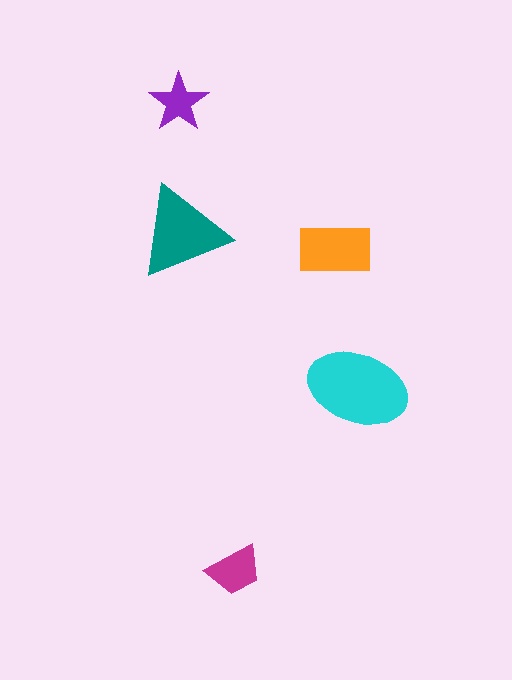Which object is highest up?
The purple star is topmost.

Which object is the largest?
The cyan ellipse.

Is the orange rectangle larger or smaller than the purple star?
Larger.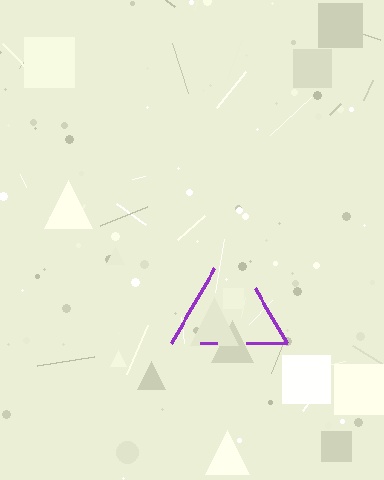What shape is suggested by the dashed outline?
The dashed outline suggests a triangle.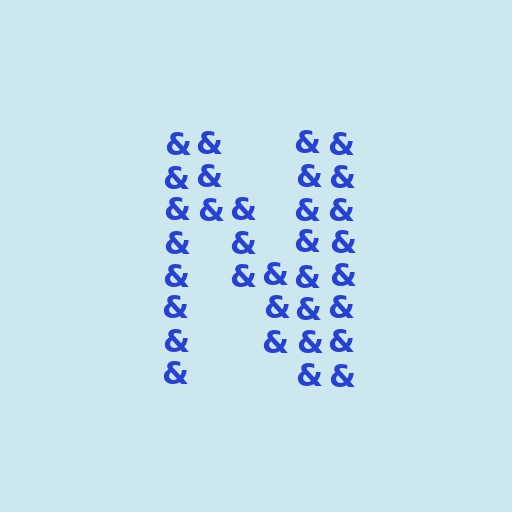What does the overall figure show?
The overall figure shows the letter N.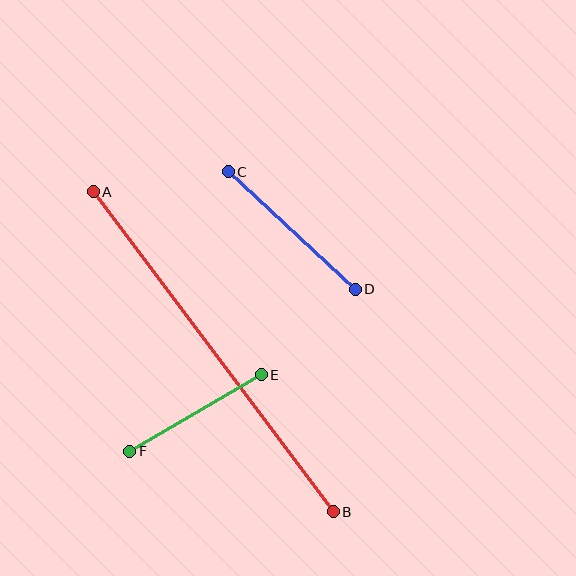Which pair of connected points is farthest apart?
Points A and B are farthest apart.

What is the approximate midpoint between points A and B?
The midpoint is at approximately (213, 352) pixels.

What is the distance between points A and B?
The distance is approximately 400 pixels.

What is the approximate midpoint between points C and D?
The midpoint is at approximately (292, 231) pixels.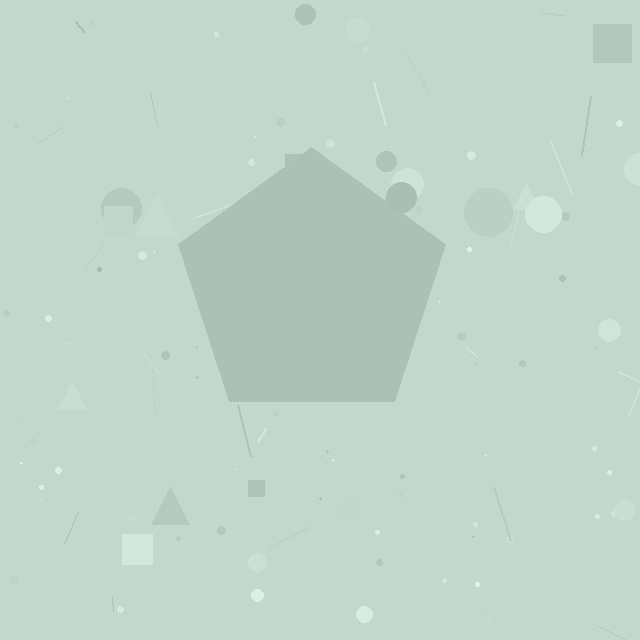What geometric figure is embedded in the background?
A pentagon is embedded in the background.